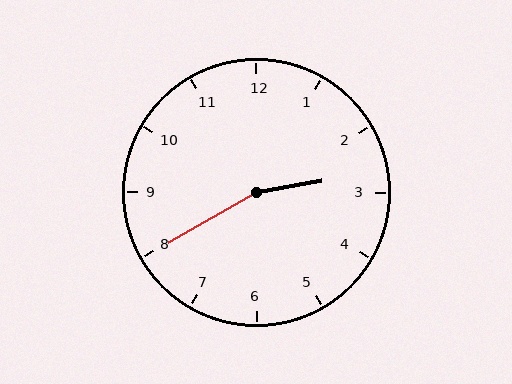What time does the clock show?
2:40.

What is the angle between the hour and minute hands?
Approximately 160 degrees.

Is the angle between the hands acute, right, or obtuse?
It is obtuse.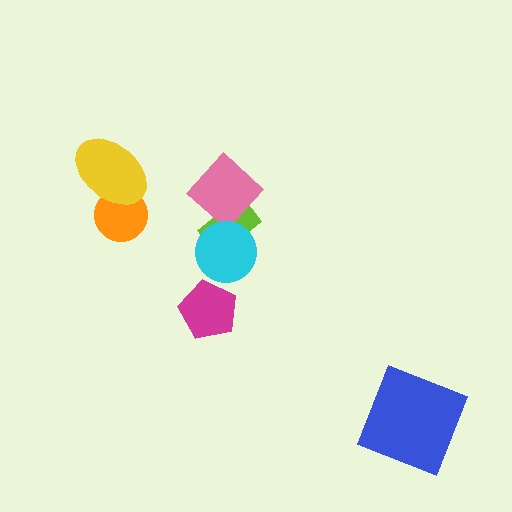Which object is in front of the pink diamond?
The cyan circle is in front of the pink diamond.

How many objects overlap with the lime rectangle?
2 objects overlap with the lime rectangle.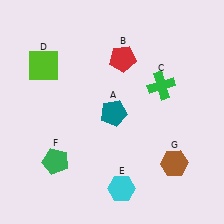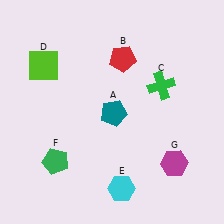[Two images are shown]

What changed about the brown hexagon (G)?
In Image 1, G is brown. In Image 2, it changed to magenta.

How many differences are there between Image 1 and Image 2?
There is 1 difference between the two images.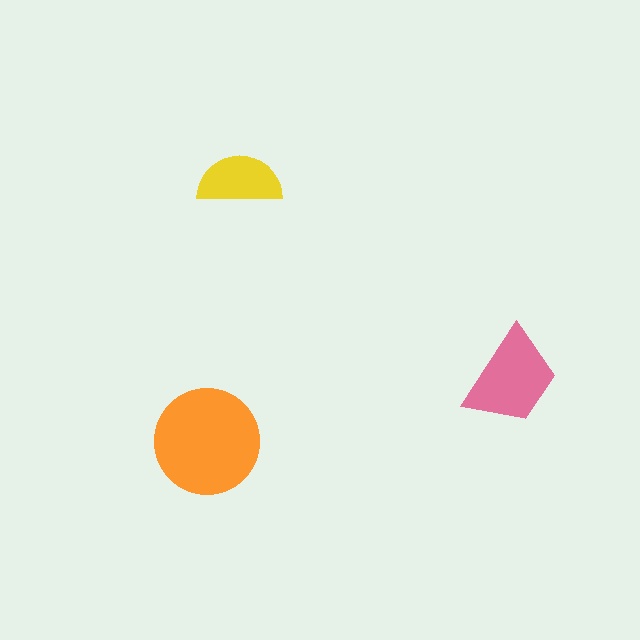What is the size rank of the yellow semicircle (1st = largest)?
3rd.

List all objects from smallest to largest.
The yellow semicircle, the pink trapezoid, the orange circle.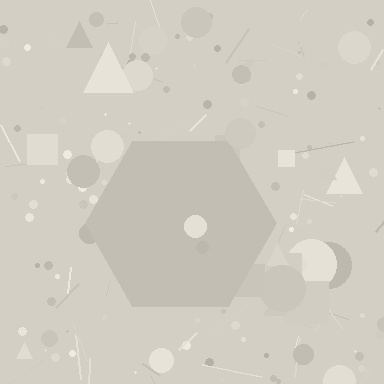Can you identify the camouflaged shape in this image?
The camouflaged shape is a hexagon.